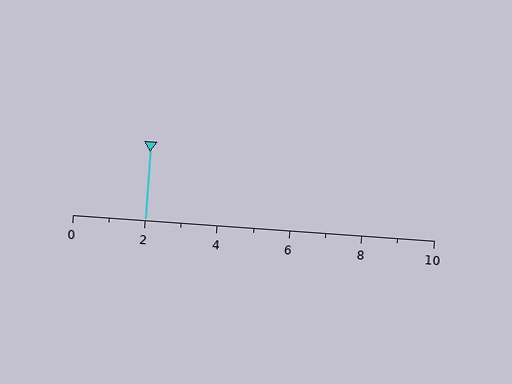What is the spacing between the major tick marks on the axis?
The major ticks are spaced 2 apart.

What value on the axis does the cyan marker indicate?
The marker indicates approximately 2.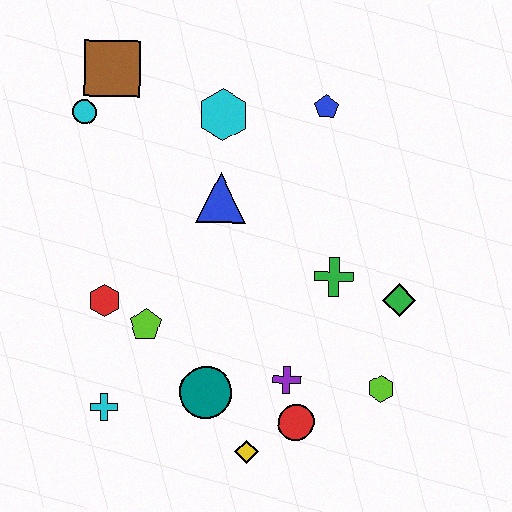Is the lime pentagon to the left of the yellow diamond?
Yes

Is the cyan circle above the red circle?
Yes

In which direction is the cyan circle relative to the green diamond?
The cyan circle is to the left of the green diamond.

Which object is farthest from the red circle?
The brown square is farthest from the red circle.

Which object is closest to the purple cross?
The red circle is closest to the purple cross.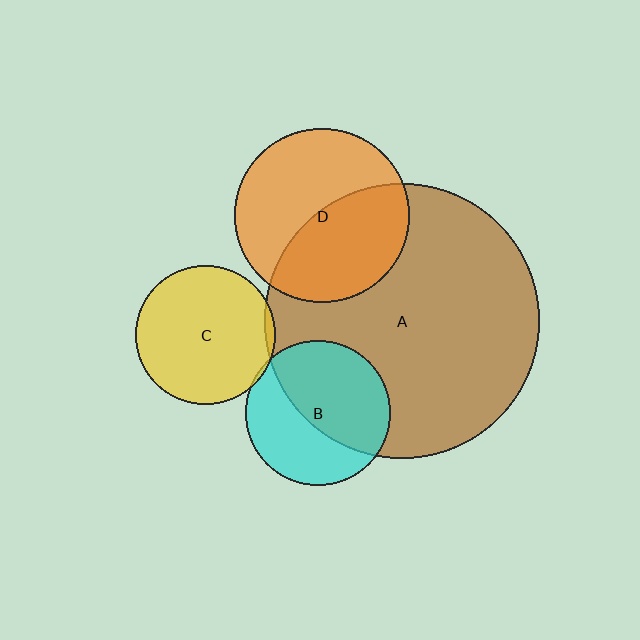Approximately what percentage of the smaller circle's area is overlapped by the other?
Approximately 5%.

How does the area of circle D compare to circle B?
Approximately 1.4 times.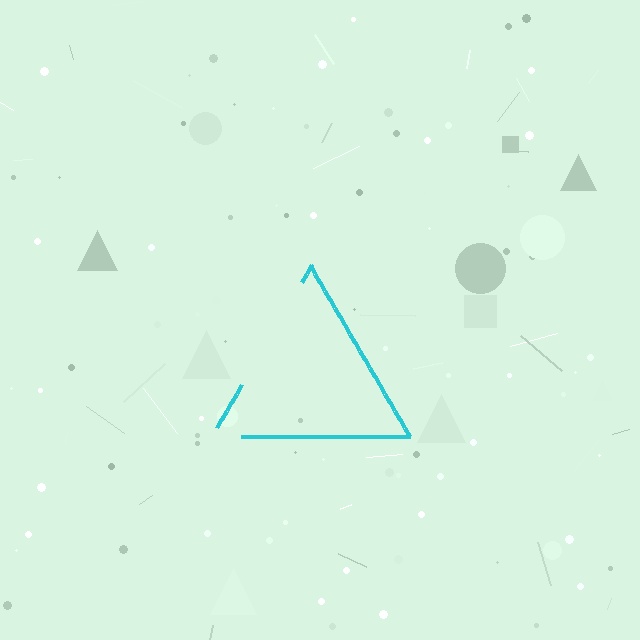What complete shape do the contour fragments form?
The contour fragments form a triangle.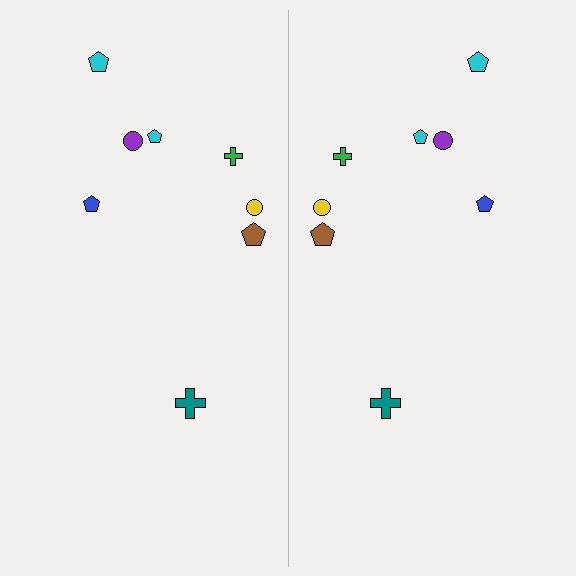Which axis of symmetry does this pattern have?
The pattern has a vertical axis of symmetry running through the center of the image.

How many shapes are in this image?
There are 16 shapes in this image.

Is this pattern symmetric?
Yes, this pattern has bilateral (reflection) symmetry.